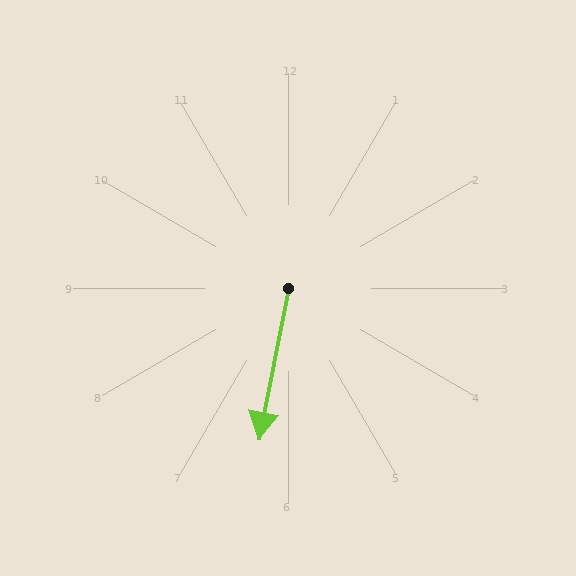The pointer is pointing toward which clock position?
Roughly 6 o'clock.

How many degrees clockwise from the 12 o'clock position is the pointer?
Approximately 191 degrees.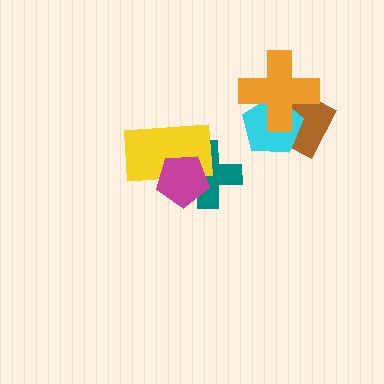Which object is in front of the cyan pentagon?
The orange cross is in front of the cyan pentagon.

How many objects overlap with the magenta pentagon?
2 objects overlap with the magenta pentagon.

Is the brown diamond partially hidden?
Yes, it is partially covered by another shape.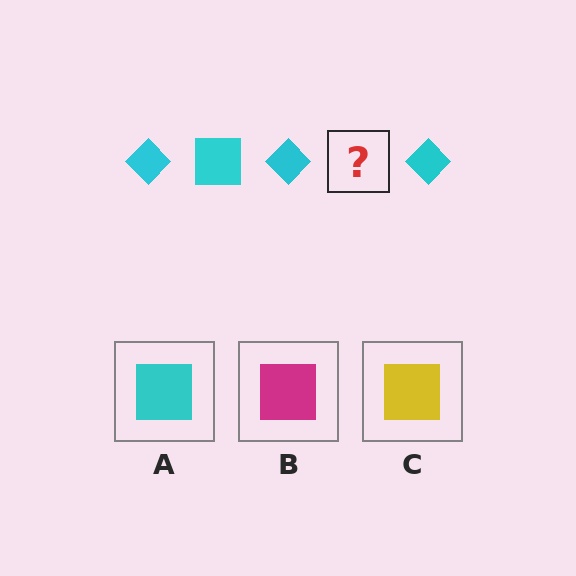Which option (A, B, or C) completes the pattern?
A.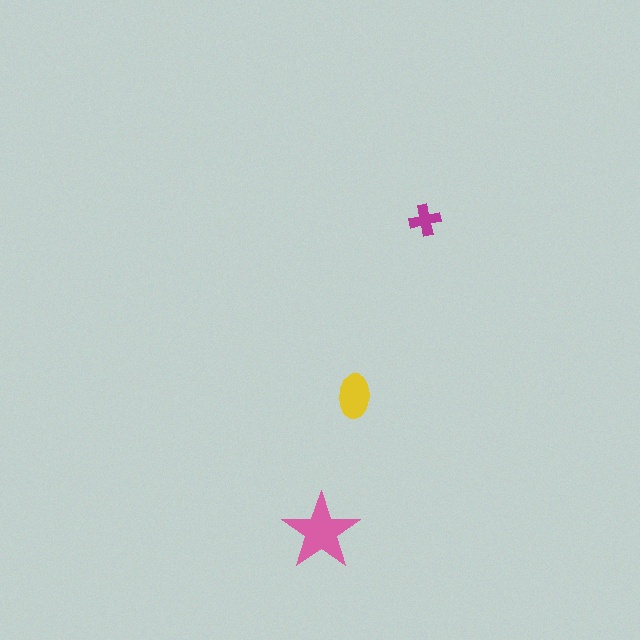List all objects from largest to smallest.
The pink star, the yellow ellipse, the magenta cross.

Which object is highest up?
The magenta cross is topmost.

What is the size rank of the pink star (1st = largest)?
1st.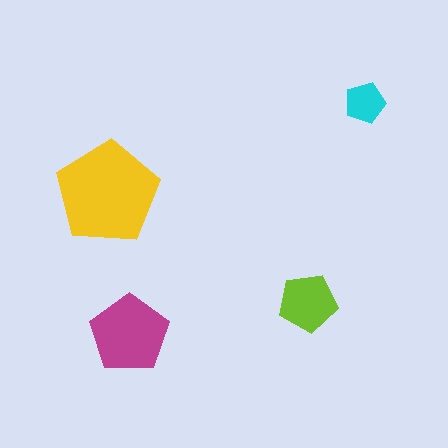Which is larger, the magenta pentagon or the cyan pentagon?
The magenta one.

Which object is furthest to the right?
The cyan pentagon is rightmost.